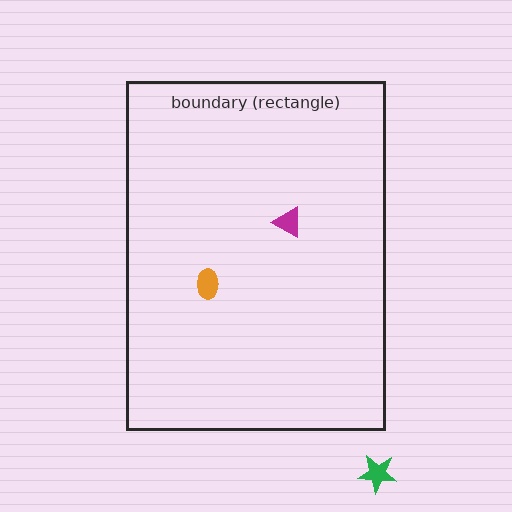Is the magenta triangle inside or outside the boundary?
Inside.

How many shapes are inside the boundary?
2 inside, 1 outside.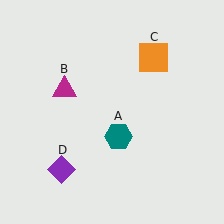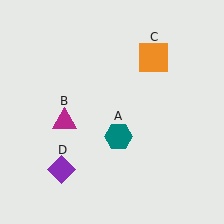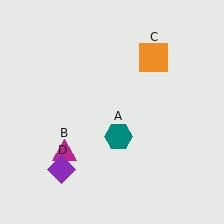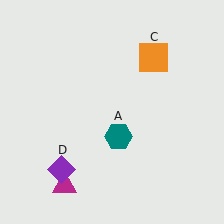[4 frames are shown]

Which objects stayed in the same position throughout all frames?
Teal hexagon (object A) and orange square (object C) and purple diamond (object D) remained stationary.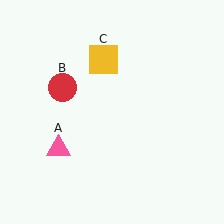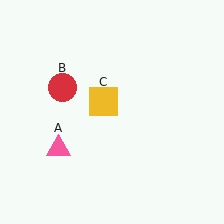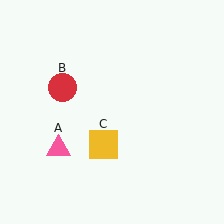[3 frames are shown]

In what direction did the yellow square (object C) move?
The yellow square (object C) moved down.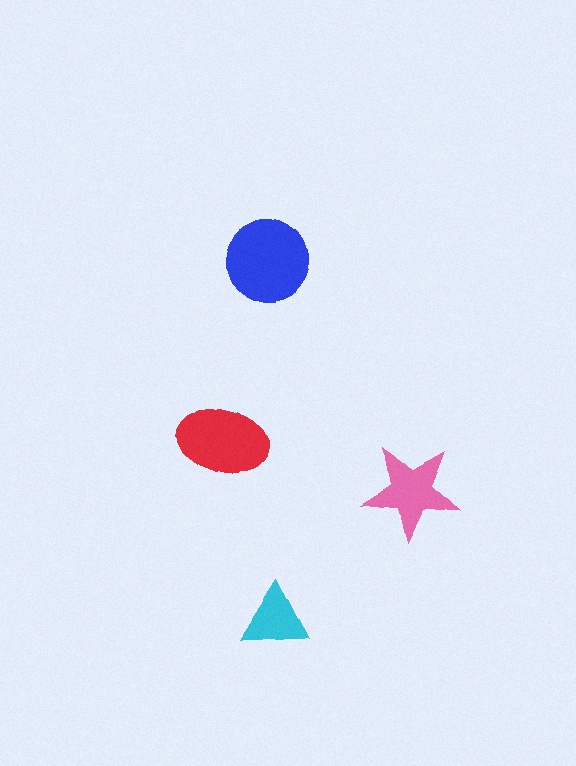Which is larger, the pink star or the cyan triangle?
The pink star.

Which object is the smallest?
The cyan triangle.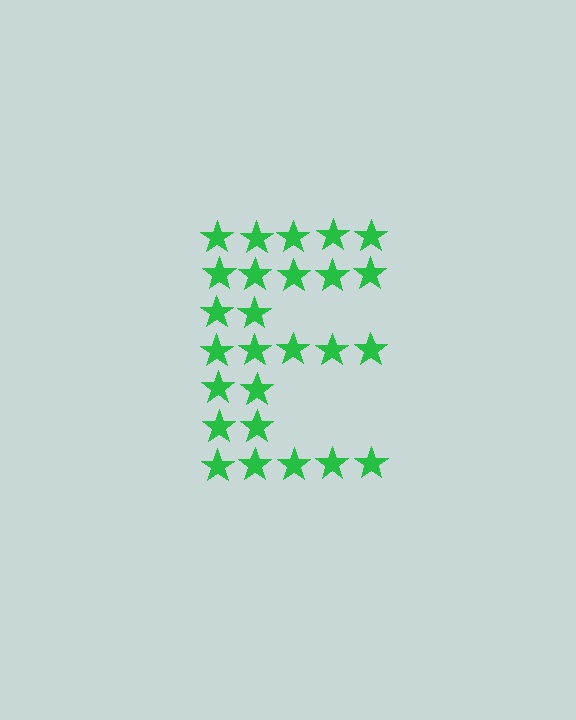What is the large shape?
The large shape is the letter E.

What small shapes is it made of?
It is made of small stars.